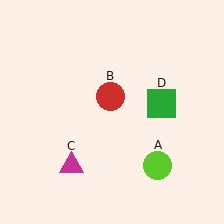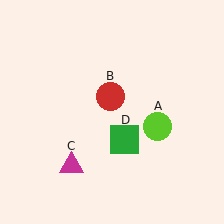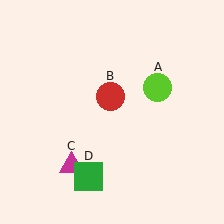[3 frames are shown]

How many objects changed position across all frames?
2 objects changed position: lime circle (object A), green square (object D).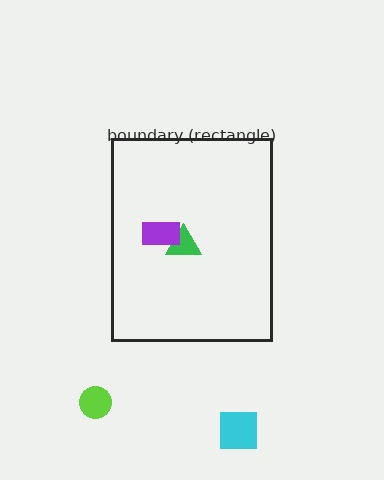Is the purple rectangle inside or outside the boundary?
Inside.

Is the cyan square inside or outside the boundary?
Outside.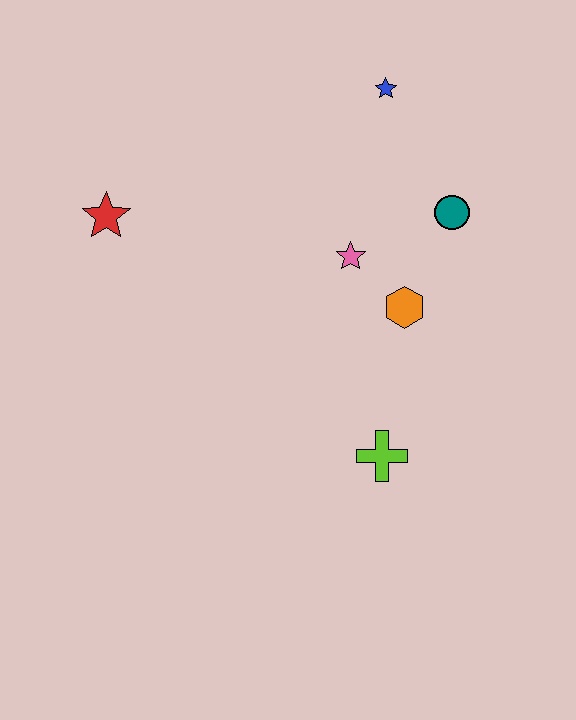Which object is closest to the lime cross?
The orange hexagon is closest to the lime cross.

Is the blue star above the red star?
Yes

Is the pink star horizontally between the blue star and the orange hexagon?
No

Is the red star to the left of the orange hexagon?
Yes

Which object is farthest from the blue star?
The lime cross is farthest from the blue star.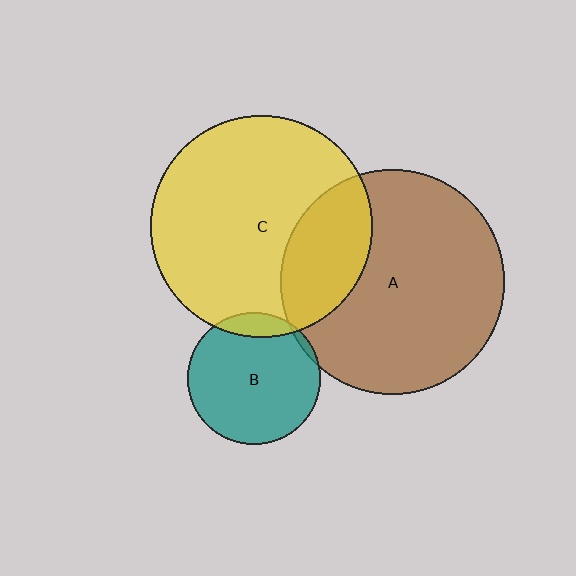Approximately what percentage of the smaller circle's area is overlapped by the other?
Approximately 5%.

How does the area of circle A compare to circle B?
Approximately 2.9 times.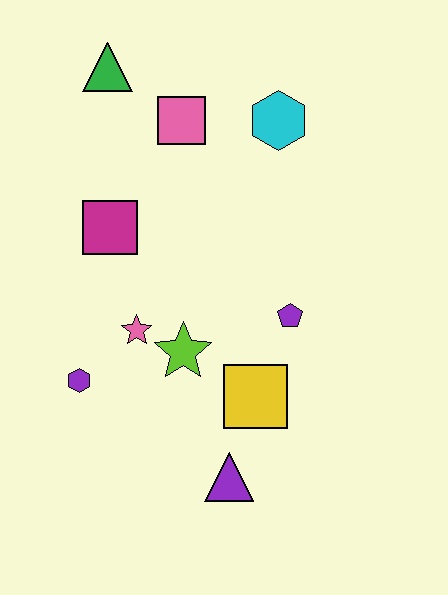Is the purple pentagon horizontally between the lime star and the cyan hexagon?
No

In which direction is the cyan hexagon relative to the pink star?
The cyan hexagon is above the pink star.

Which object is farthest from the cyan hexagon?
The purple triangle is farthest from the cyan hexagon.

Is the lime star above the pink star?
No